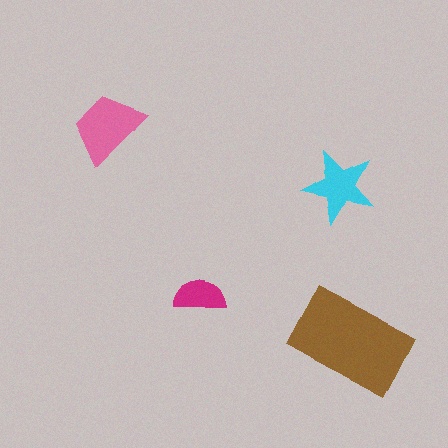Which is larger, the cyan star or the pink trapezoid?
The pink trapezoid.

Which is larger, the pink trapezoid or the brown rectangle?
The brown rectangle.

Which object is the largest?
The brown rectangle.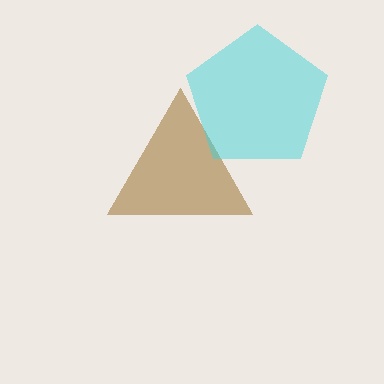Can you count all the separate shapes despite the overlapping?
Yes, there are 2 separate shapes.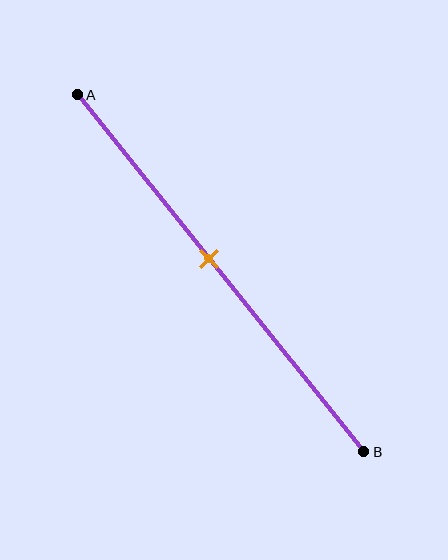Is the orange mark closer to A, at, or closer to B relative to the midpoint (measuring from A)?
The orange mark is closer to point A than the midpoint of segment AB.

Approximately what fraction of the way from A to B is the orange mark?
The orange mark is approximately 45% of the way from A to B.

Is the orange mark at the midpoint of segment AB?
No, the mark is at about 45% from A, not at the 50% midpoint.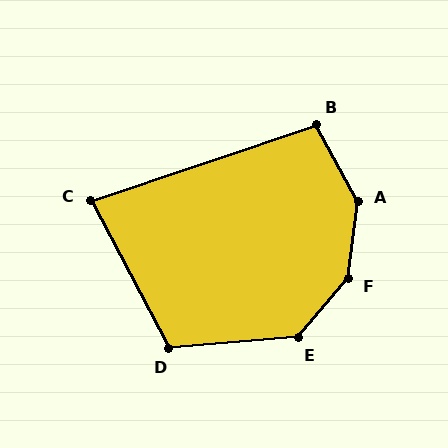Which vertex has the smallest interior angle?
C, at approximately 81 degrees.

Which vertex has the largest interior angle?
F, at approximately 147 degrees.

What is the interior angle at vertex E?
Approximately 135 degrees (obtuse).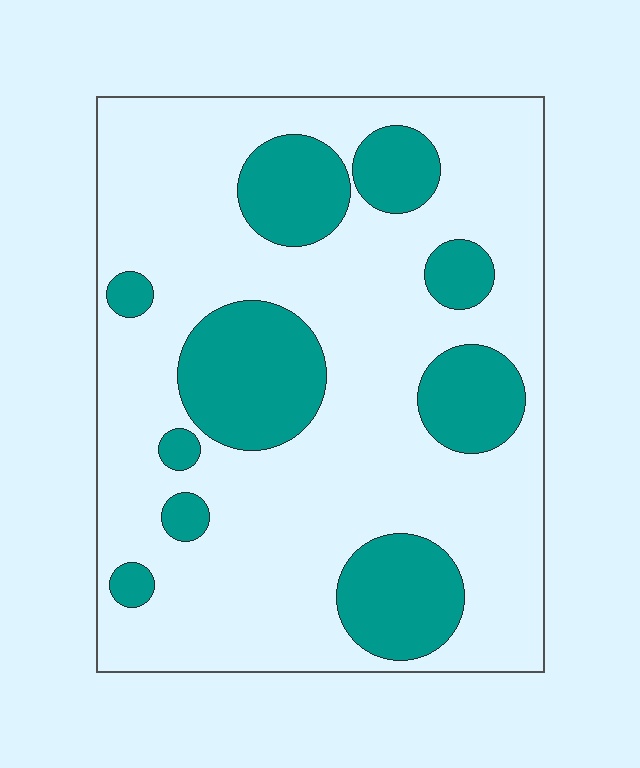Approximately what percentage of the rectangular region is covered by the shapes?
Approximately 25%.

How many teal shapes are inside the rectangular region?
10.